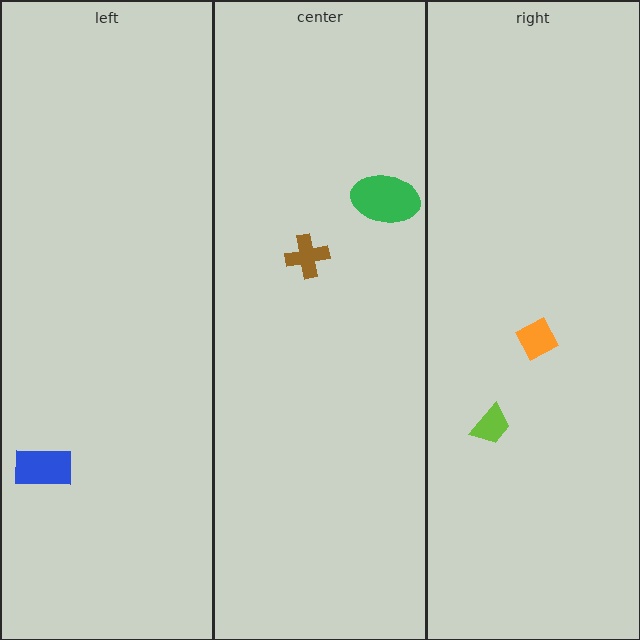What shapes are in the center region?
The brown cross, the green ellipse.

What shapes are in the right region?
The lime trapezoid, the orange diamond.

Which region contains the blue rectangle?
The left region.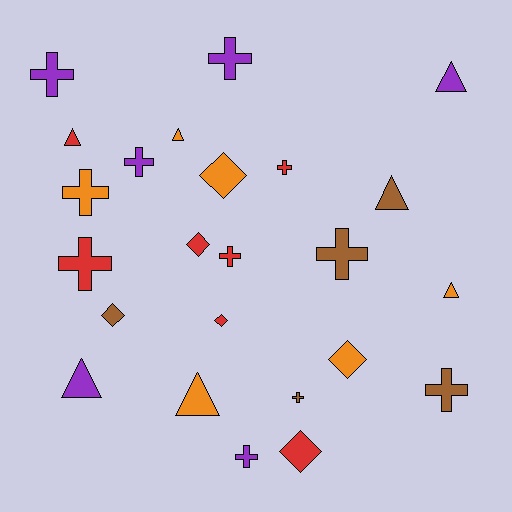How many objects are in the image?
There are 24 objects.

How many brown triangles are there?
There is 1 brown triangle.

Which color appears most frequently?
Red, with 7 objects.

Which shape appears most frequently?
Cross, with 11 objects.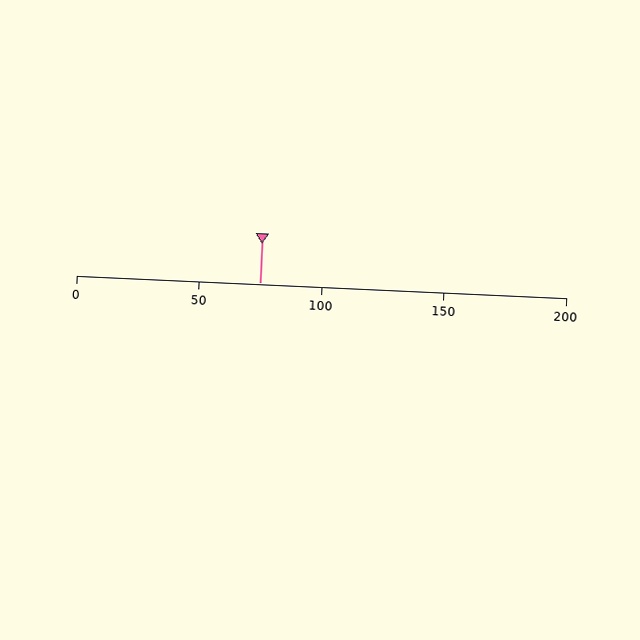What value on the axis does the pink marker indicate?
The marker indicates approximately 75.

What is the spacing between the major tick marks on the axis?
The major ticks are spaced 50 apart.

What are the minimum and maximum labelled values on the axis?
The axis runs from 0 to 200.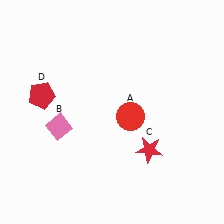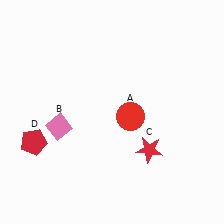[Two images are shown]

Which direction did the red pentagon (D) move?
The red pentagon (D) moved down.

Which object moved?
The red pentagon (D) moved down.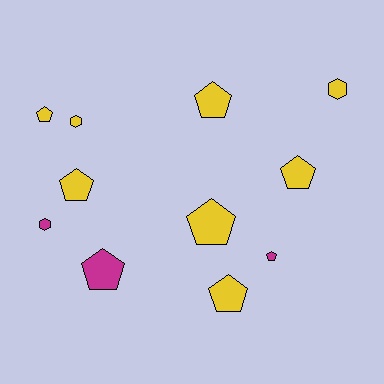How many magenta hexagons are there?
There is 1 magenta hexagon.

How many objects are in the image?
There are 11 objects.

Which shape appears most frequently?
Pentagon, with 8 objects.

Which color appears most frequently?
Yellow, with 8 objects.